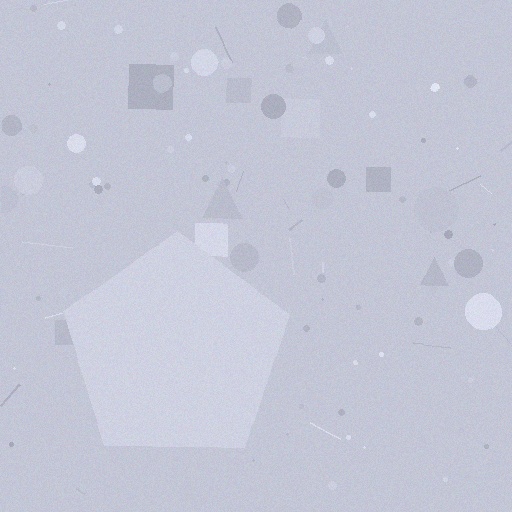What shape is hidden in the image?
A pentagon is hidden in the image.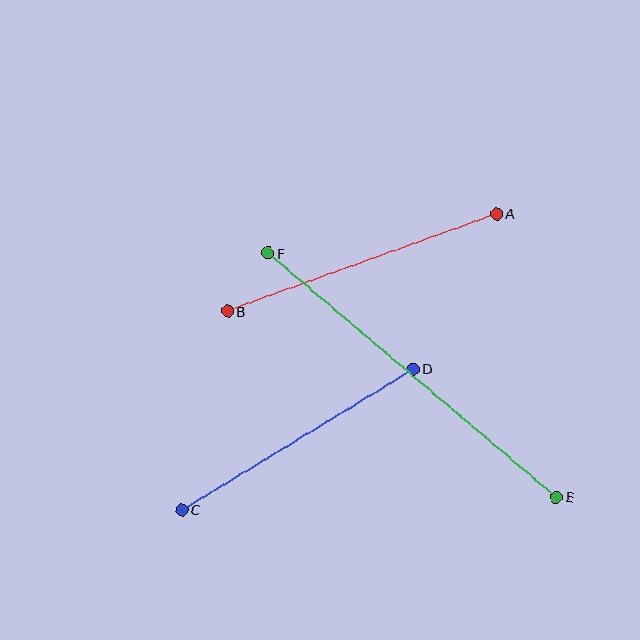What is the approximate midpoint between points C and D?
The midpoint is at approximately (297, 439) pixels.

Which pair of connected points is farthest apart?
Points E and F are farthest apart.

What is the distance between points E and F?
The distance is approximately 378 pixels.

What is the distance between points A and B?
The distance is approximately 286 pixels.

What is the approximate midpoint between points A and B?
The midpoint is at approximately (362, 263) pixels.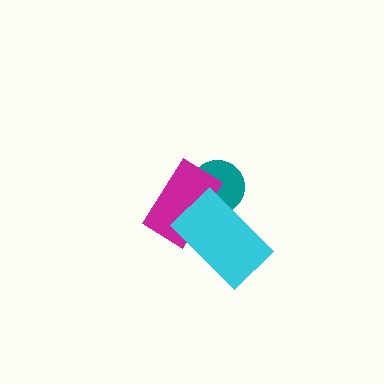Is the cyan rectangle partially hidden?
No, no other shape covers it.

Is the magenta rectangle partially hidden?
Yes, it is partially covered by another shape.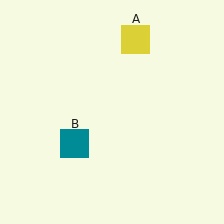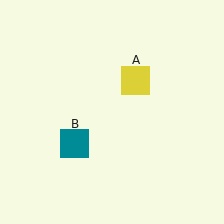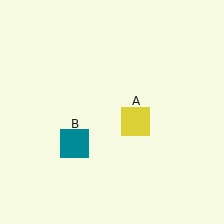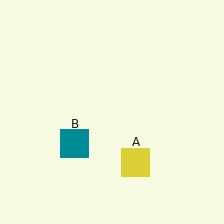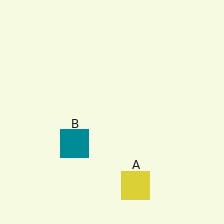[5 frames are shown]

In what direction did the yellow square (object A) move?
The yellow square (object A) moved down.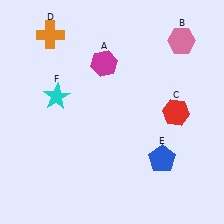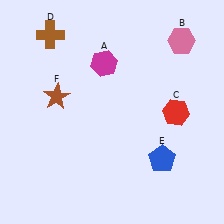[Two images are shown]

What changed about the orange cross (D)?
In Image 1, D is orange. In Image 2, it changed to brown.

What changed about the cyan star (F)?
In Image 1, F is cyan. In Image 2, it changed to brown.